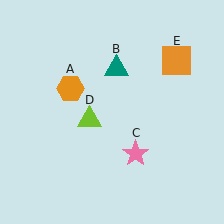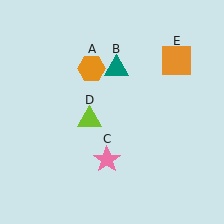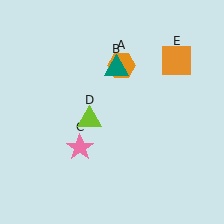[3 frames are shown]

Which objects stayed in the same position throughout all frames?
Teal triangle (object B) and lime triangle (object D) and orange square (object E) remained stationary.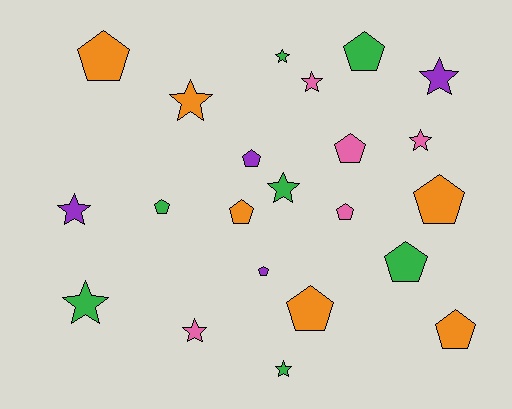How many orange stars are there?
There is 1 orange star.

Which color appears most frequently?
Green, with 7 objects.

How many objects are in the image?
There are 22 objects.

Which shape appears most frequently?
Pentagon, with 12 objects.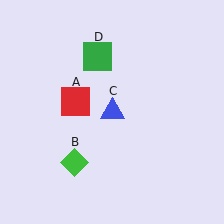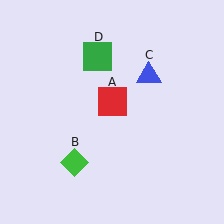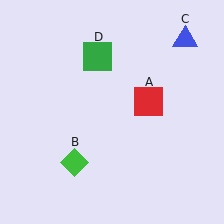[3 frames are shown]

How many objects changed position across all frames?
2 objects changed position: red square (object A), blue triangle (object C).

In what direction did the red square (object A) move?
The red square (object A) moved right.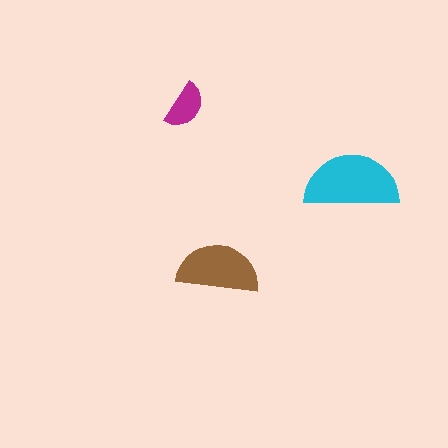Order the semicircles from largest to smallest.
the cyan one, the brown one, the magenta one.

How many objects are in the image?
There are 3 objects in the image.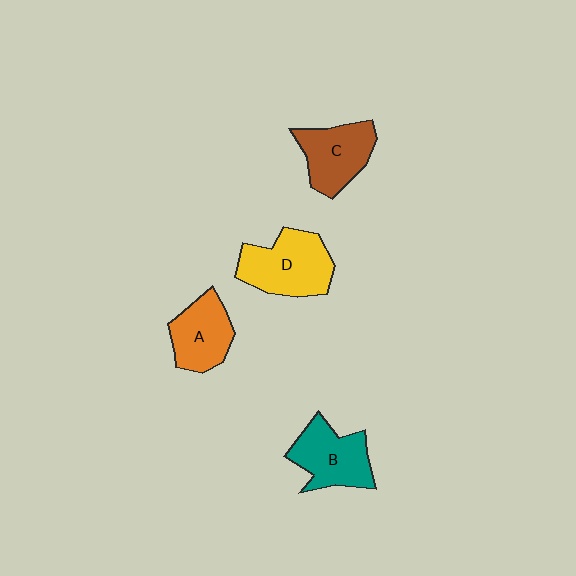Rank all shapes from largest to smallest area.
From largest to smallest: D (yellow), B (teal), C (brown), A (orange).